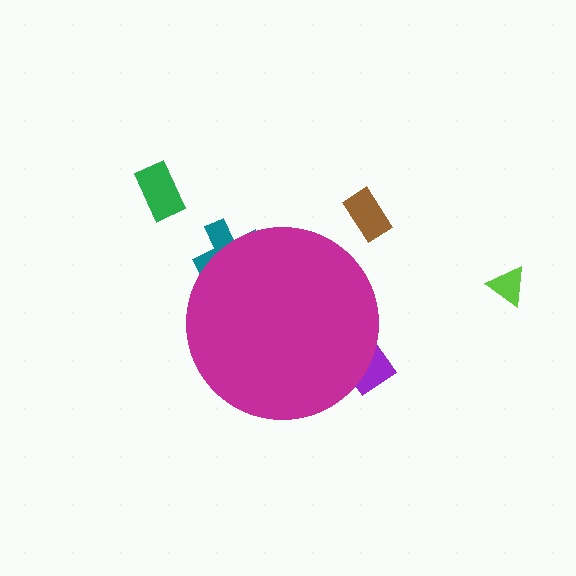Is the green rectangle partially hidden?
No, the green rectangle is fully visible.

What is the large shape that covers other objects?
A magenta circle.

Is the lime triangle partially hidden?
No, the lime triangle is fully visible.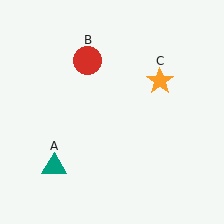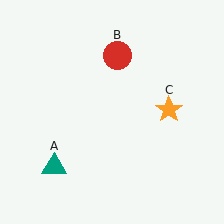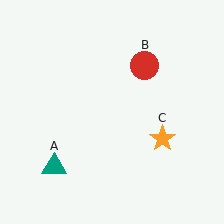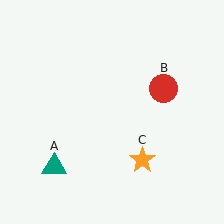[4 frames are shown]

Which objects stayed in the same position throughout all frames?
Teal triangle (object A) remained stationary.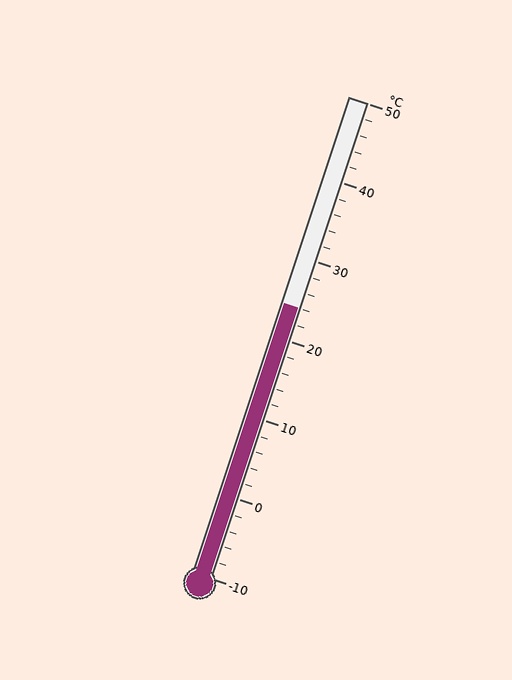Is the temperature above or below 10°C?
The temperature is above 10°C.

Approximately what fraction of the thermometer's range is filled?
The thermometer is filled to approximately 55% of its range.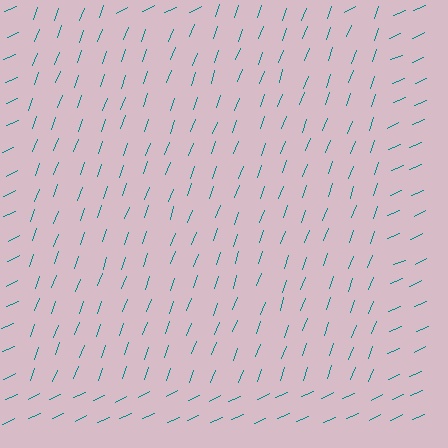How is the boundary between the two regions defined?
The boundary is defined purely by a change in line orientation (approximately 45 degrees difference). All lines are the same color and thickness.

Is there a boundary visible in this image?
Yes, there is a texture boundary formed by a change in line orientation.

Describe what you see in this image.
The image is filled with small teal line segments. A rectangle region in the image has lines oriented differently from the surrounding lines, creating a visible texture boundary.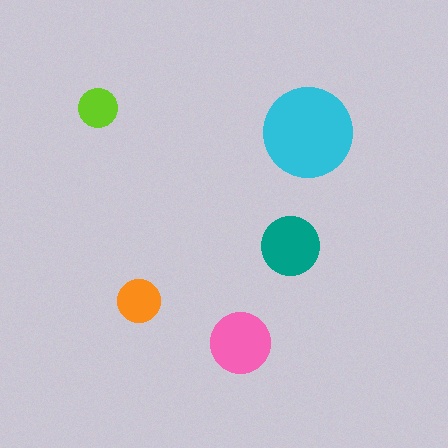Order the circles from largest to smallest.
the cyan one, the pink one, the teal one, the orange one, the lime one.